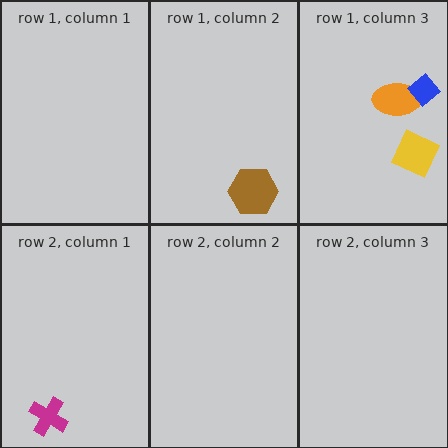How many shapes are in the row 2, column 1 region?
1.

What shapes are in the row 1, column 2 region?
The brown hexagon.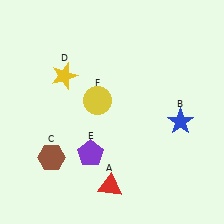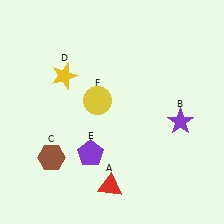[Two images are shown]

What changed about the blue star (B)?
In Image 1, B is blue. In Image 2, it changed to purple.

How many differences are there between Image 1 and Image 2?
There is 1 difference between the two images.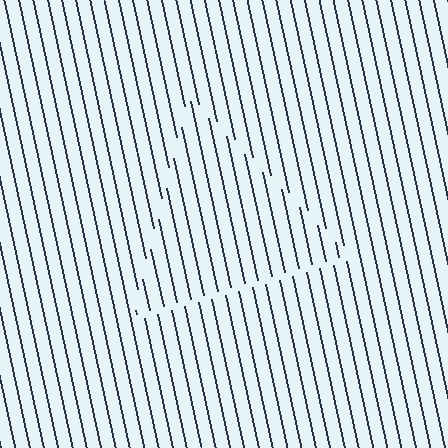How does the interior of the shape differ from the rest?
The interior of the shape contains the same grating, shifted by half a period — the contour is defined by the phase discontinuity where line-ends from the inner and outer gratings abut.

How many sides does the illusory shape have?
3 sides — the line-ends trace a triangle.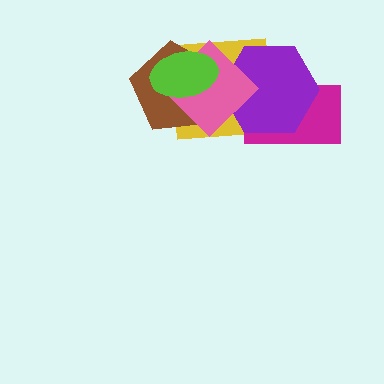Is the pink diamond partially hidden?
Yes, it is partially covered by another shape.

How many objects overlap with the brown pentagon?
3 objects overlap with the brown pentagon.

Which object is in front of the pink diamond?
The lime ellipse is in front of the pink diamond.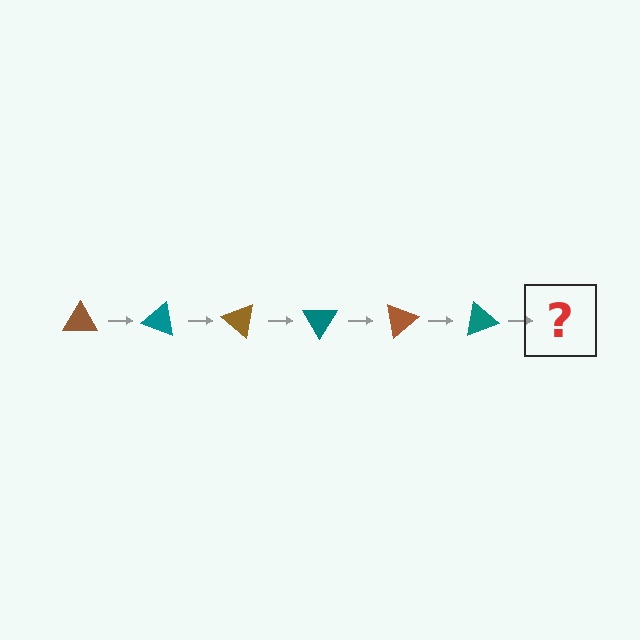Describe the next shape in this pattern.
It should be a brown triangle, rotated 120 degrees from the start.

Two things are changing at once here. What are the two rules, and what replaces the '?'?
The two rules are that it rotates 20 degrees each step and the color cycles through brown and teal. The '?' should be a brown triangle, rotated 120 degrees from the start.